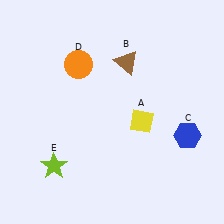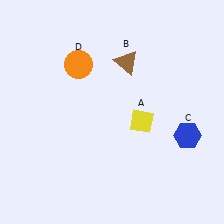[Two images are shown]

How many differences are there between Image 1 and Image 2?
There is 1 difference between the two images.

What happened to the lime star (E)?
The lime star (E) was removed in Image 2. It was in the bottom-left area of Image 1.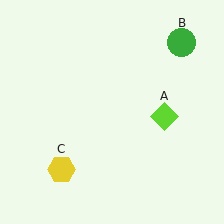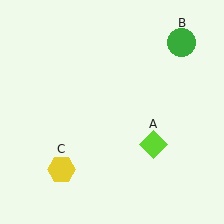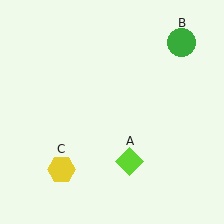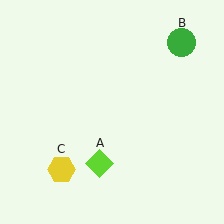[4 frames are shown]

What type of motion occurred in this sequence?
The lime diamond (object A) rotated clockwise around the center of the scene.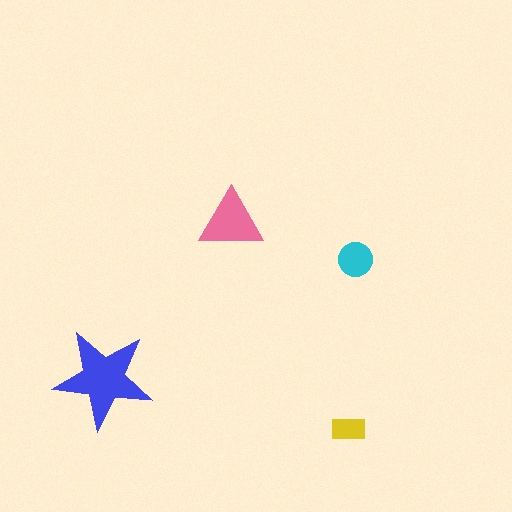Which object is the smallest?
The yellow rectangle.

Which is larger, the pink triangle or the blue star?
The blue star.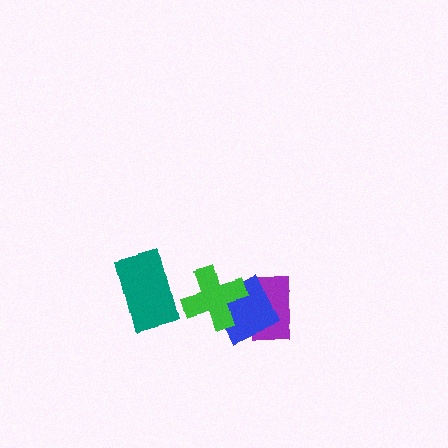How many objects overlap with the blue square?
2 objects overlap with the blue square.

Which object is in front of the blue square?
The green cross is in front of the blue square.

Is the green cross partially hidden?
No, no other shape covers it.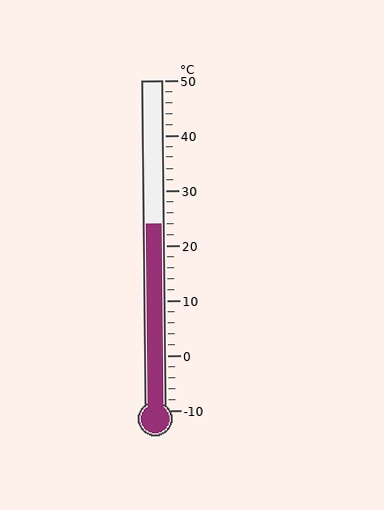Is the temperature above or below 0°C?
The temperature is above 0°C.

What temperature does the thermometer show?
The thermometer shows approximately 24°C.